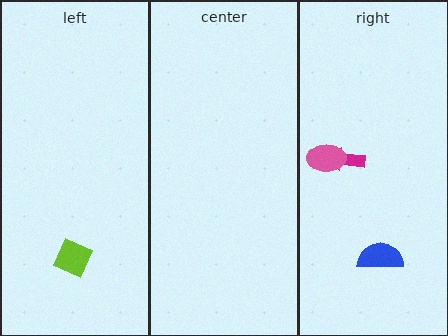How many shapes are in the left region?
1.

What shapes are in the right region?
The blue semicircle, the magenta arrow, the pink ellipse.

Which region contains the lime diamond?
The left region.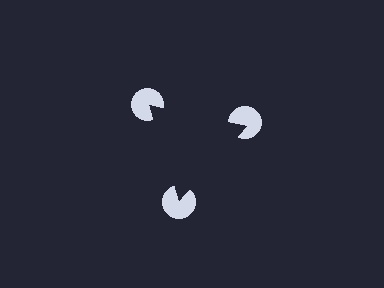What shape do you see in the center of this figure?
An illusory triangle — its edges are inferred from the aligned wedge cuts in the pac-man discs, not physically drawn.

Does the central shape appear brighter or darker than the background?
It typically appears slightly darker than the background, even though no actual brightness change is drawn.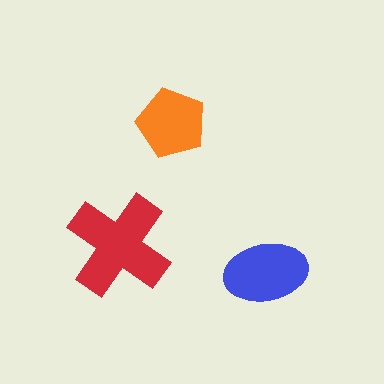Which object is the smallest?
The orange pentagon.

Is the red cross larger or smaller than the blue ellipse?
Larger.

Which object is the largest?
The red cross.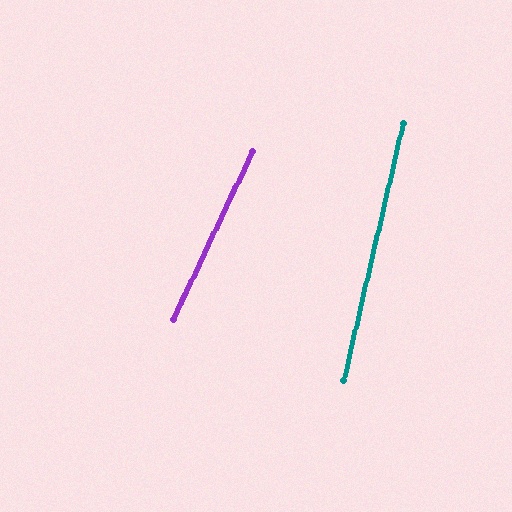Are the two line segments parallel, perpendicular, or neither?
Neither parallel nor perpendicular — they differ by about 12°.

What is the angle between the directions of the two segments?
Approximately 12 degrees.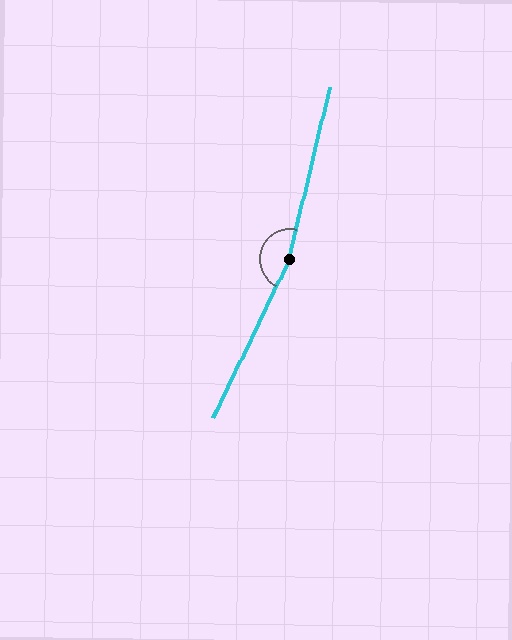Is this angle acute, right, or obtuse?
It is obtuse.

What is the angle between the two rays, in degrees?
Approximately 168 degrees.